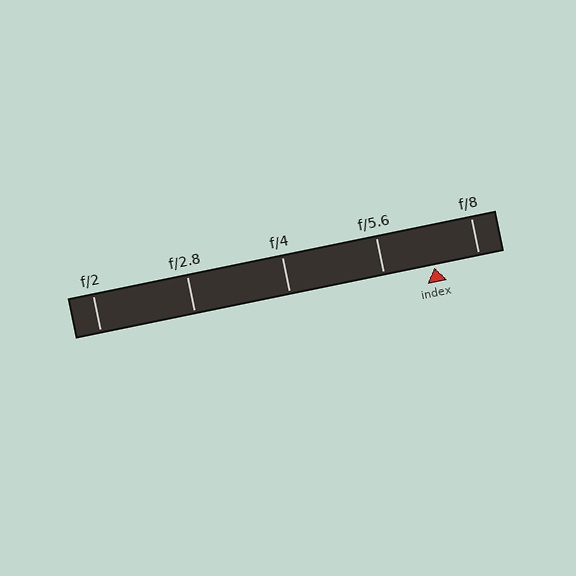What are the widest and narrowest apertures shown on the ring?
The widest aperture shown is f/2 and the narrowest is f/8.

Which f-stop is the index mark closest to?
The index mark is closest to f/8.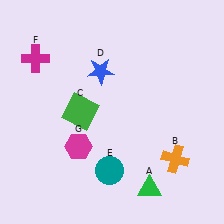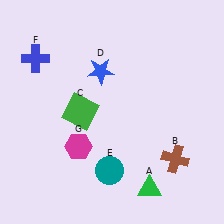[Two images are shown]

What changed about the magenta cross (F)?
In Image 1, F is magenta. In Image 2, it changed to blue.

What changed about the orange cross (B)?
In Image 1, B is orange. In Image 2, it changed to brown.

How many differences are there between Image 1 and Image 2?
There are 2 differences between the two images.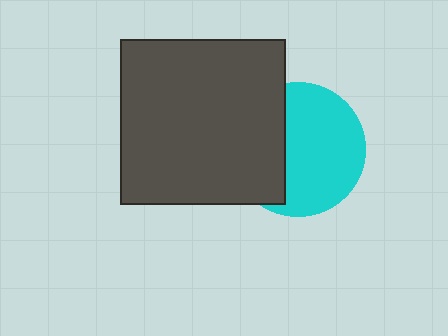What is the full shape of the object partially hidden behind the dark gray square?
The partially hidden object is a cyan circle.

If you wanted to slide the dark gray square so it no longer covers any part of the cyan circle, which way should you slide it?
Slide it left — that is the most direct way to separate the two shapes.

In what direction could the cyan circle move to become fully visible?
The cyan circle could move right. That would shift it out from behind the dark gray square entirely.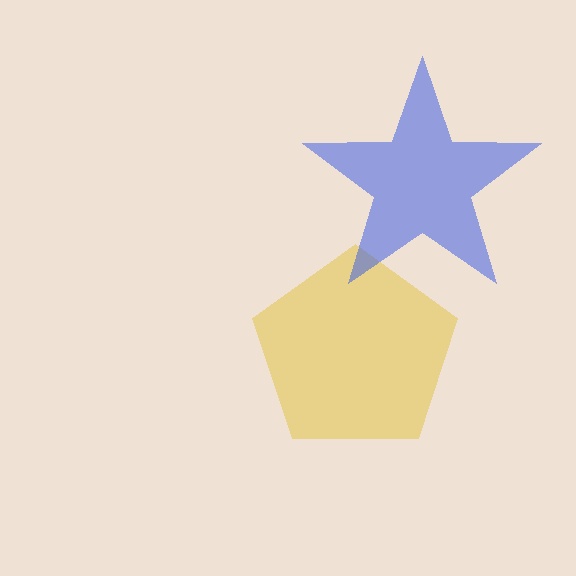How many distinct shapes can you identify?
There are 2 distinct shapes: a yellow pentagon, a blue star.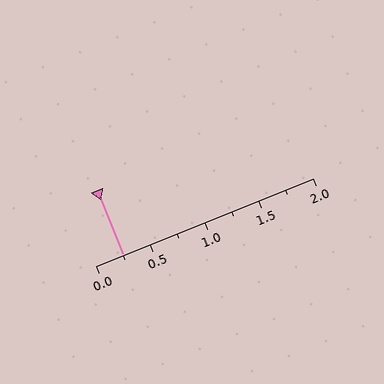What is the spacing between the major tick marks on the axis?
The major ticks are spaced 0.5 apart.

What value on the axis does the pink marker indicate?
The marker indicates approximately 0.25.